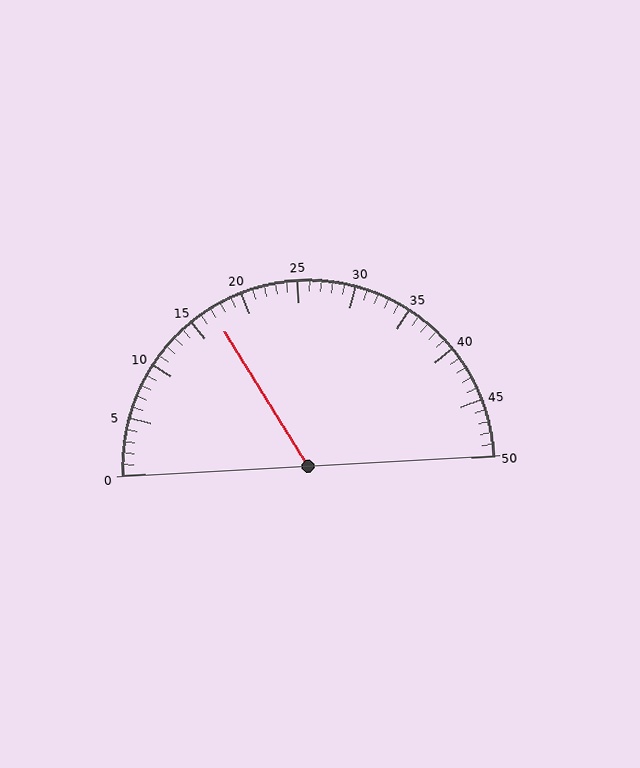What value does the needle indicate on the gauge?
The needle indicates approximately 17.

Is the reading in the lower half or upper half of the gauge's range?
The reading is in the lower half of the range (0 to 50).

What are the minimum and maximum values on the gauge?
The gauge ranges from 0 to 50.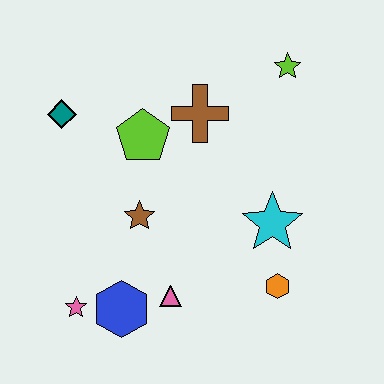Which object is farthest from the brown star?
The lime star is farthest from the brown star.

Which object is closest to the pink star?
The blue hexagon is closest to the pink star.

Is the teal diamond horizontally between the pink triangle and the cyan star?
No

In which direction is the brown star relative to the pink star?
The brown star is above the pink star.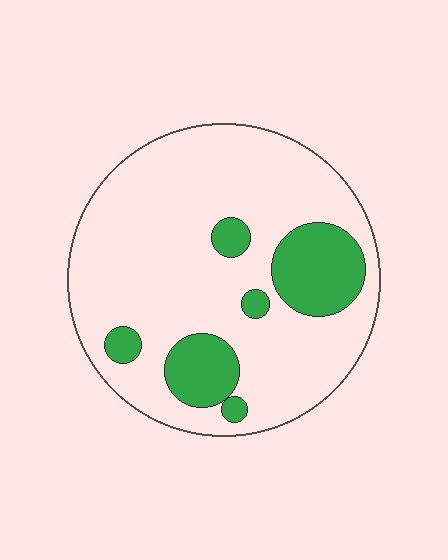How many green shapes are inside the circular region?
6.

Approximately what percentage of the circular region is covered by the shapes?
Approximately 20%.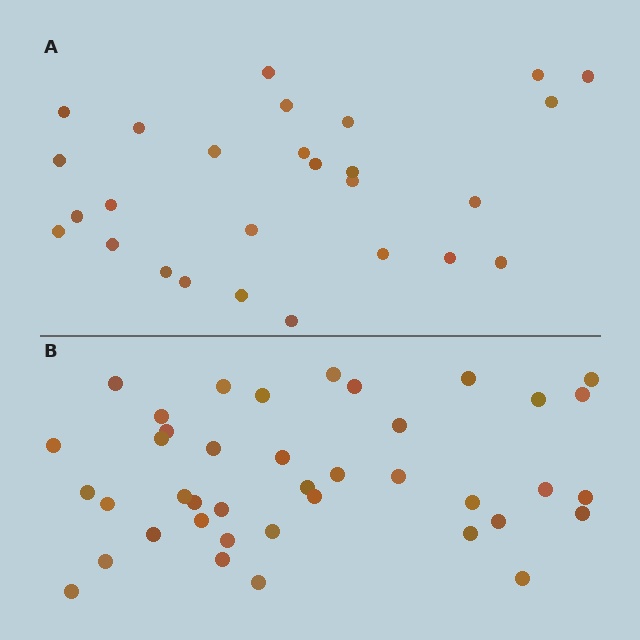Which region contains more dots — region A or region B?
Region B (the bottom region) has more dots.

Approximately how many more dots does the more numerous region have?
Region B has approximately 15 more dots than region A.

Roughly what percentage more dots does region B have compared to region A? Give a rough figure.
About 50% more.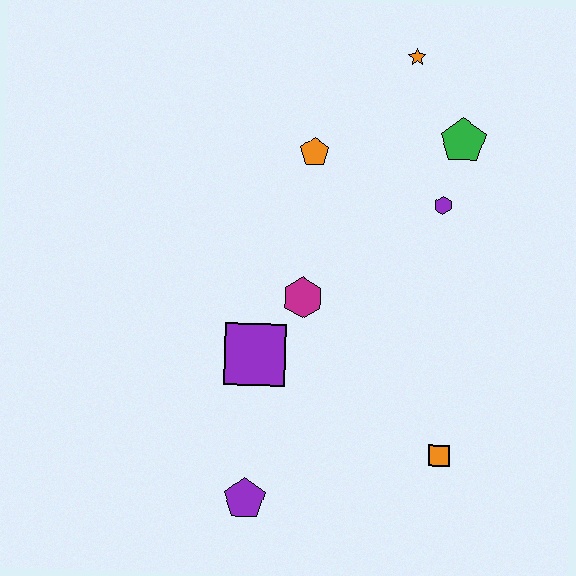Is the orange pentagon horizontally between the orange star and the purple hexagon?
No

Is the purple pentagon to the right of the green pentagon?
No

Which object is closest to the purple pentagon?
The purple square is closest to the purple pentagon.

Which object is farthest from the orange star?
The purple pentagon is farthest from the orange star.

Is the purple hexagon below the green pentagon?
Yes